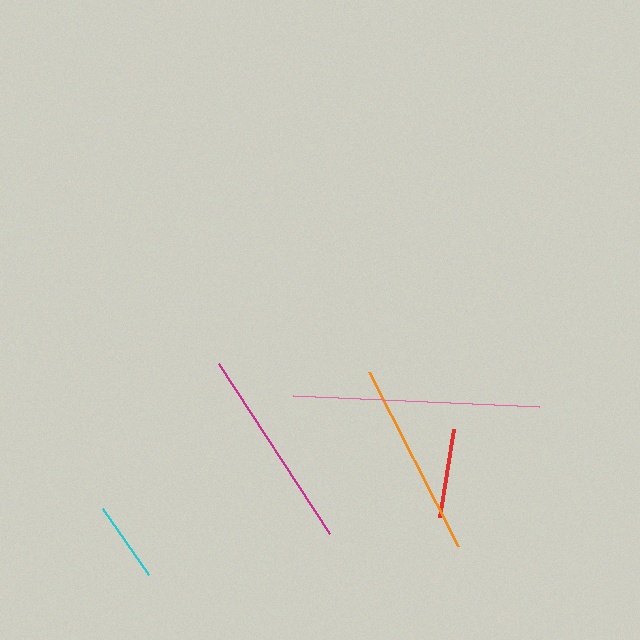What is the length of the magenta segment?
The magenta segment is approximately 204 pixels long.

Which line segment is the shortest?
The cyan line is the shortest at approximately 80 pixels.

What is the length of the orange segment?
The orange segment is approximately 196 pixels long.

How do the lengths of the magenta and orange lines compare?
The magenta and orange lines are approximately the same length.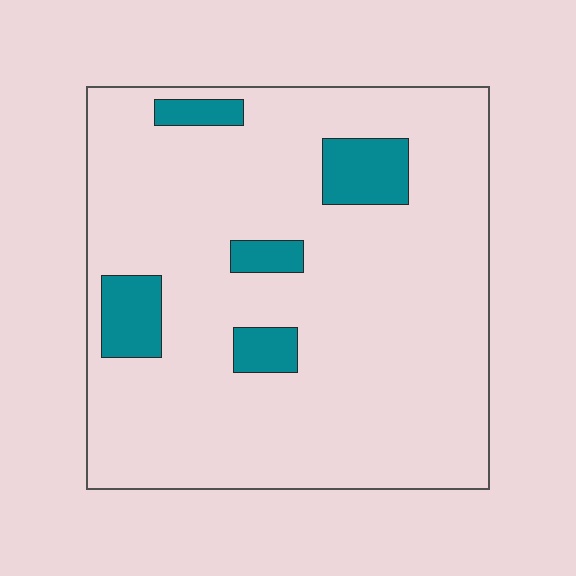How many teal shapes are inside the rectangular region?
5.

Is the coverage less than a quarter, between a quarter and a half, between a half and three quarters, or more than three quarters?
Less than a quarter.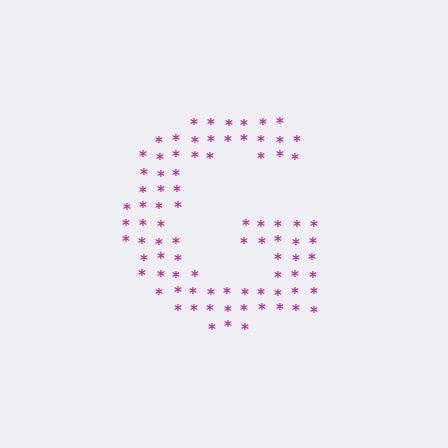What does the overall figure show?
The overall figure shows the letter G.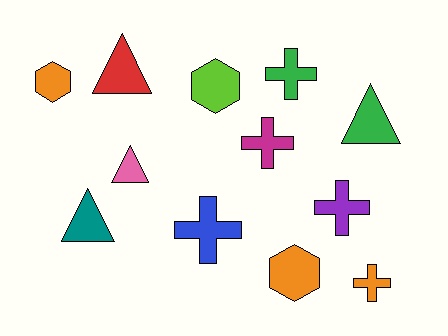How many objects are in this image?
There are 12 objects.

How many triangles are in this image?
There are 4 triangles.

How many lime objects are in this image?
There is 1 lime object.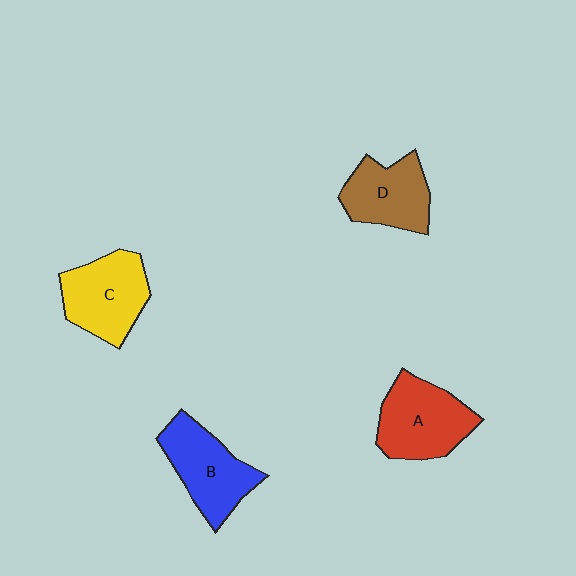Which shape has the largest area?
Shape A (red).